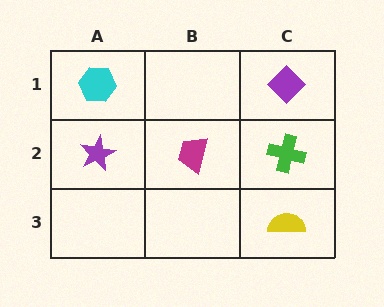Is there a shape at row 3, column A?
No, that cell is empty.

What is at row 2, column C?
A green cross.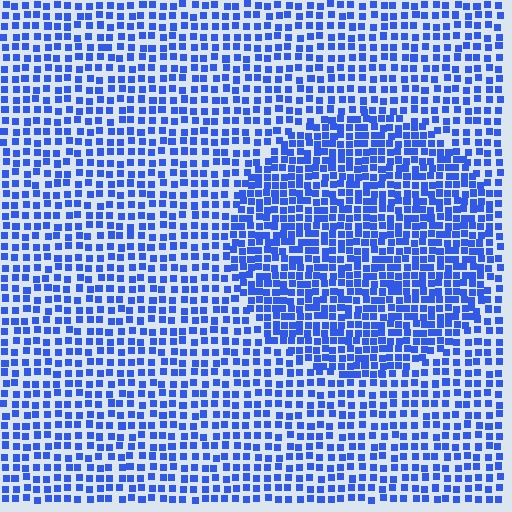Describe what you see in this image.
The image contains small blue elements arranged at two different densities. A circle-shaped region is visible where the elements are more densely packed than the surrounding area.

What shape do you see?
I see a circle.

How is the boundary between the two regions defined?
The boundary is defined by a change in element density (approximately 1.6x ratio). All elements are the same color, size, and shape.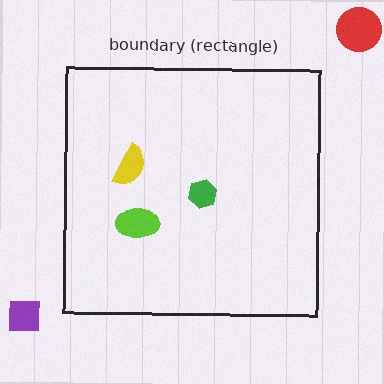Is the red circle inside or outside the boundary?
Outside.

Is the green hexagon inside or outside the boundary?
Inside.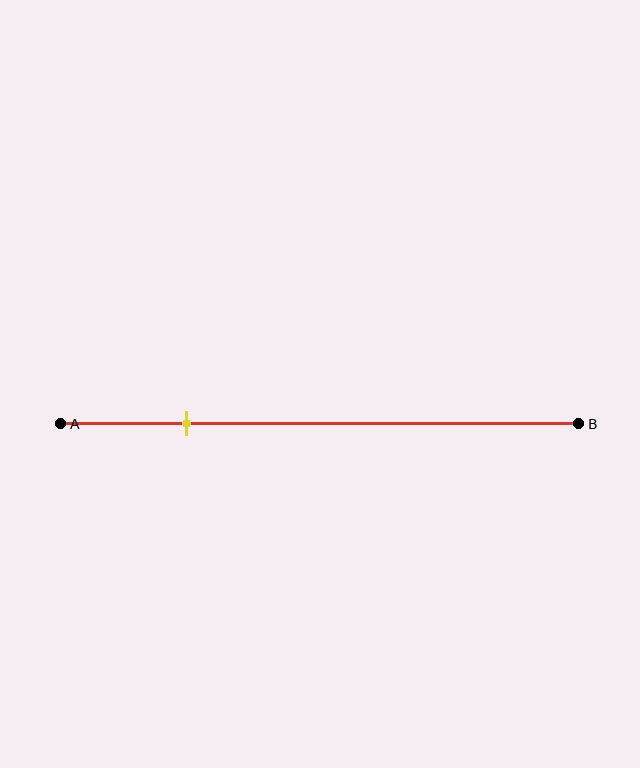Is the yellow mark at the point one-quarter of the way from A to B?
Yes, the mark is approximately at the one-quarter point.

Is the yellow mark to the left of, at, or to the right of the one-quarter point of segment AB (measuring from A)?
The yellow mark is approximately at the one-quarter point of segment AB.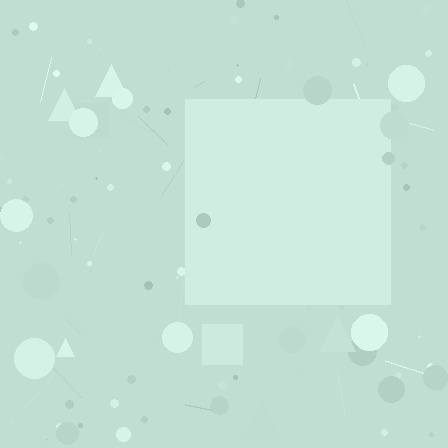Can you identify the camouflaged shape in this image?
The camouflaged shape is a square.